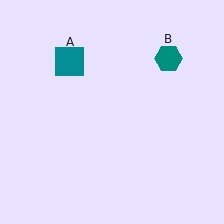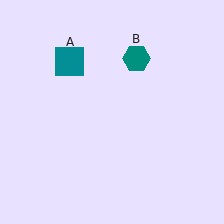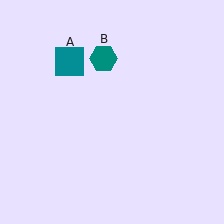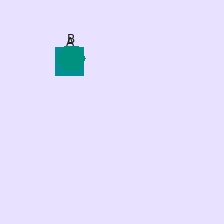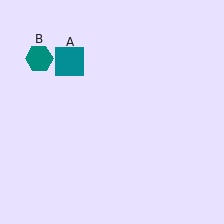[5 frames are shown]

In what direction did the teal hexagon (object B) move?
The teal hexagon (object B) moved left.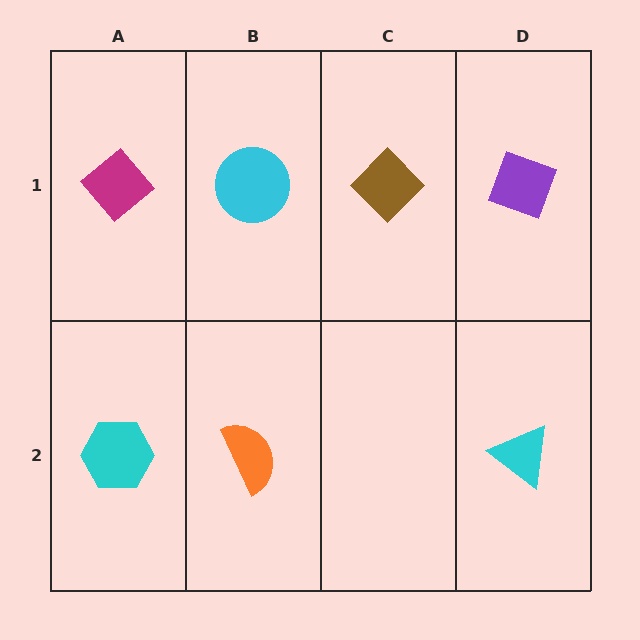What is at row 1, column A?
A magenta diamond.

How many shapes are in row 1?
4 shapes.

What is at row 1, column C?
A brown diamond.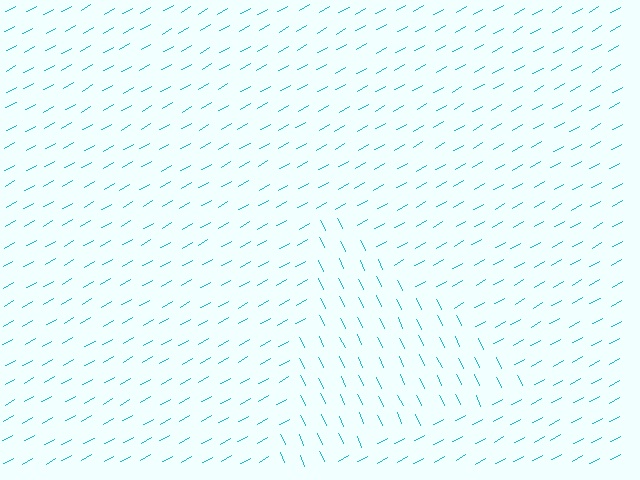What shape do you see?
I see a triangle.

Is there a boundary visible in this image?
Yes, there is a texture boundary formed by a change in line orientation.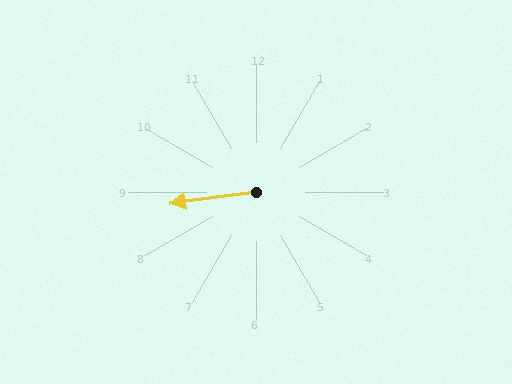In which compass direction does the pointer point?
West.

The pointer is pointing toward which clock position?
Roughly 9 o'clock.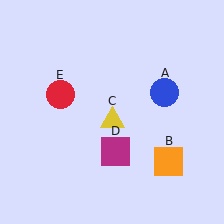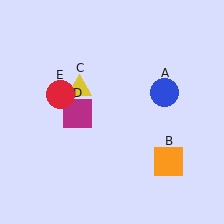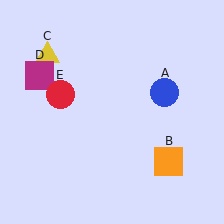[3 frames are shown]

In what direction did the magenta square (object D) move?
The magenta square (object D) moved up and to the left.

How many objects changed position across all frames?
2 objects changed position: yellow triangle (object C), magenta square (object D).